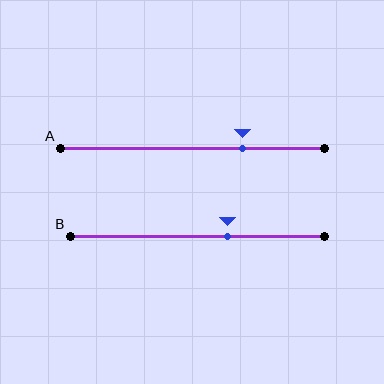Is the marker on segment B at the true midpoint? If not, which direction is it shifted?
No, the marker on segment B is shifted to the right by about 12% of the segment length.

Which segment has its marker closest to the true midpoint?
Segment B has its marker closest to the true midpoint.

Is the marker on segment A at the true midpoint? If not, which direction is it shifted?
No, the marker on segment A is shifted to the right by about 19% of the segment length.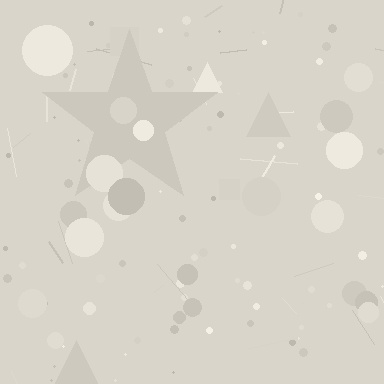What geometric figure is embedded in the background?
A star is embedded in the background.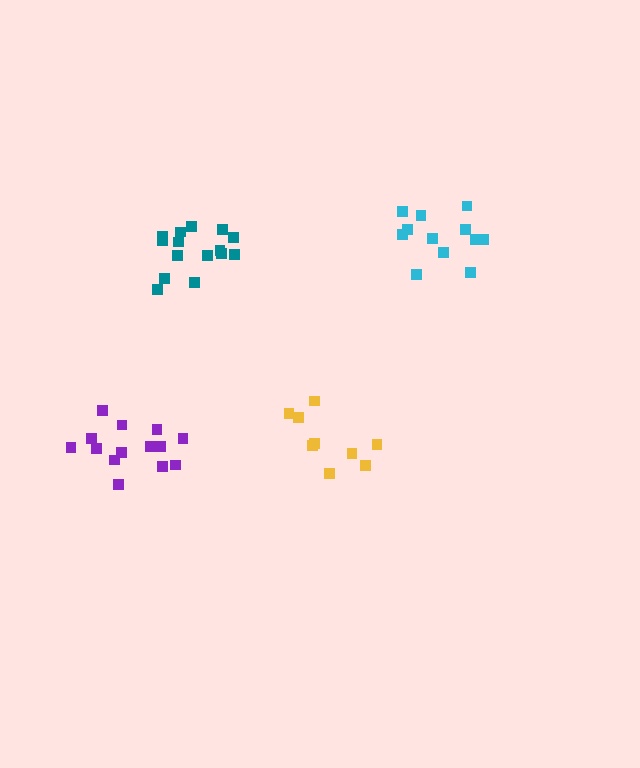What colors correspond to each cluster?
The clusters are colored: teal, cyan, purple, yellow.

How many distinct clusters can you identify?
There are 4 distinct clusters.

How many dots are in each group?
Group 1: 15 dots, Group 2: 12 dots, Group 3: 14 dots, Group 4: 9 dots (50 total).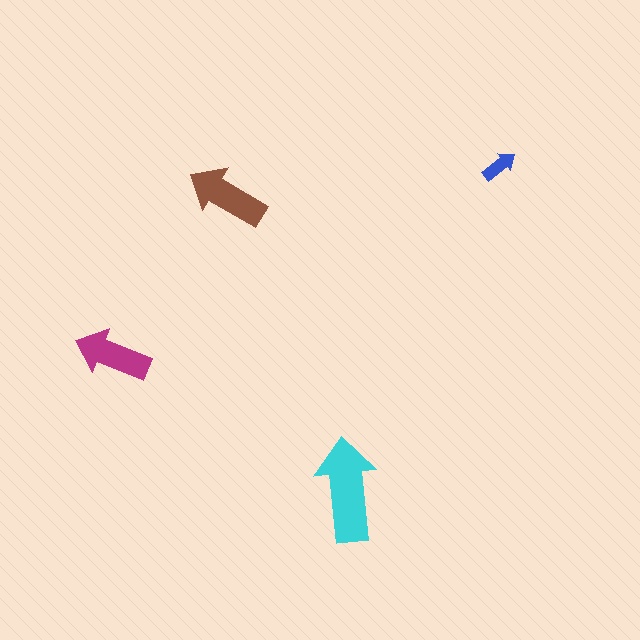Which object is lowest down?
The cyan arrow is bottommost.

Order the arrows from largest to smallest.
the cyan one, the brown one, the magenta one, the blue one.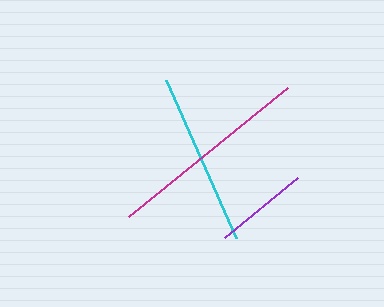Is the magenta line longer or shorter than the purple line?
The magenta line is longer than the purple line.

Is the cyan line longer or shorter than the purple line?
The cyan line is longer than the purple line.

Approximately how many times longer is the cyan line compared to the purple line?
The cyan line is approximately 1.8 times the length of the purple line.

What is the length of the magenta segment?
The magenta segment is approximately 205 pixels long.